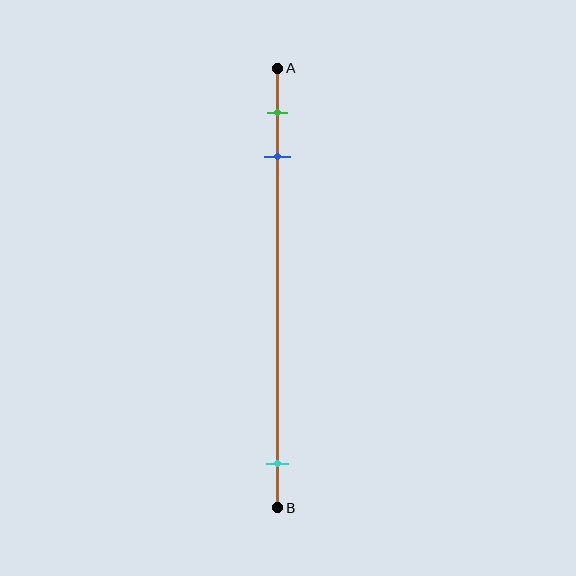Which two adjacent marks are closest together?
The green and blue marks are the closest adjacent pair.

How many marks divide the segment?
There are 3 marks dividing the segment.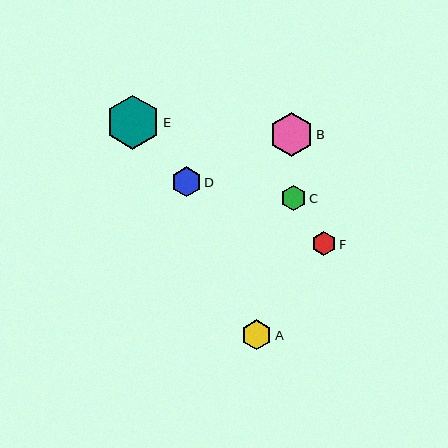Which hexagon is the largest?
Hexagon E is the largest with a size of approximately 54 pixels.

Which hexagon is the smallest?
Hexagon F is the smallest with a size of approximately 24 pixels.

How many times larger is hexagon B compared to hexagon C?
Hexagon B is approximately 1.7 times the size of hexagon C.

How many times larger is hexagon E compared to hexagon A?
Hexagon E is approximately 1.8 times the size of hexagon A.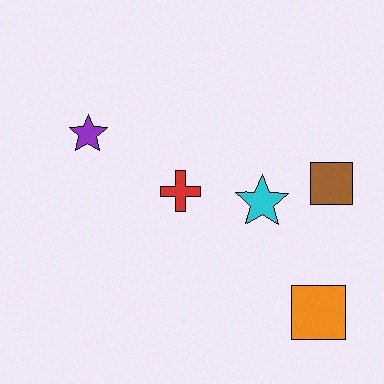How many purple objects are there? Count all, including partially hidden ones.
There is 1 purple object.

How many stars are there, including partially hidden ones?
There are 2 stars.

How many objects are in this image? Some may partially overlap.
There are 5 objects.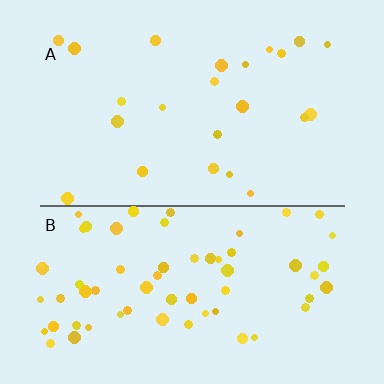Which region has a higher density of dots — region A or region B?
B (the bottom).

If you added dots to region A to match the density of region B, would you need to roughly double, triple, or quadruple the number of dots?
Approximately triple.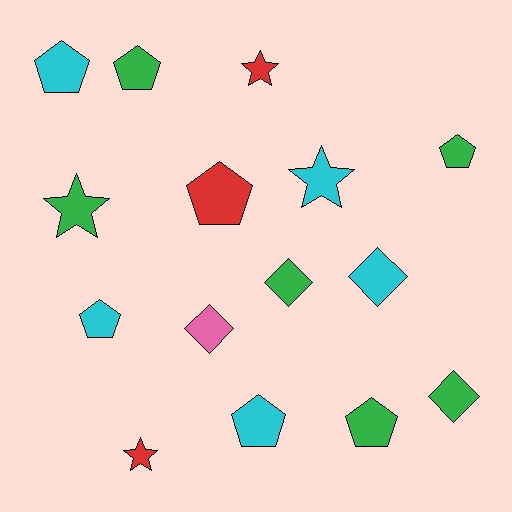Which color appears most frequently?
Green, with 6 objects.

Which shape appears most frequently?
Pentagon, with 7 objects.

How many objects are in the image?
There are 15 objects.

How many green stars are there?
There is 1 green star.